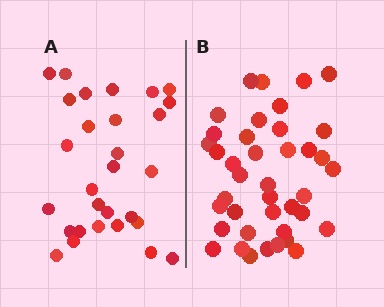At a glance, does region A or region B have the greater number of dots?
Region B (the right region) has more dots.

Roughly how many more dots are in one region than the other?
Region B has roughly 12 or so more dots than region A.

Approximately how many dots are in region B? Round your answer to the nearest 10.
About 40 dots.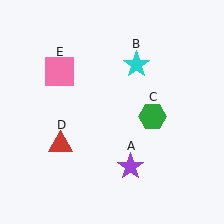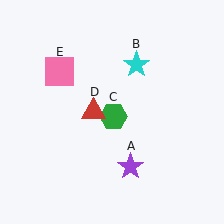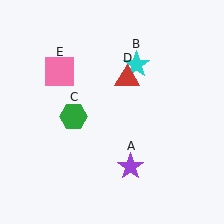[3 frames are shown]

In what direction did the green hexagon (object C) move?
The green hexagon (object C) moved left.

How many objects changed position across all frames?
2 objects changed position: green hexagon (object C), red triangle (object D).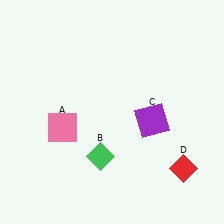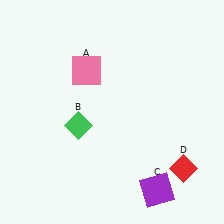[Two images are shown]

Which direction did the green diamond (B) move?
The green diamond (B) moved up.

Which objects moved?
The objects that moved are: the pink square (A), the green diamond (B), the purple square (C).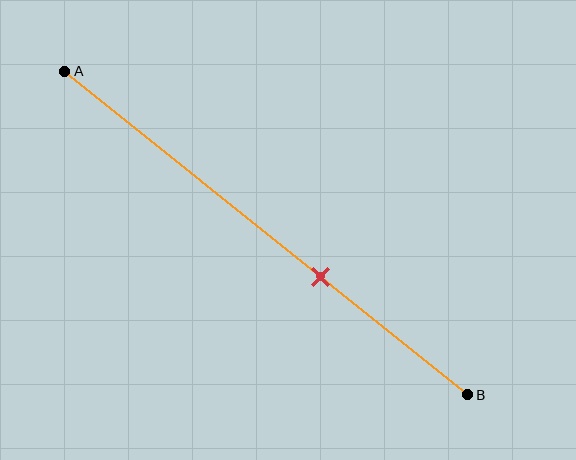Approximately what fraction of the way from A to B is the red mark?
The red mark is approximately 65% of the way from A to B.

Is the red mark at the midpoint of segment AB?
No, the mark is at about 65% from A, not at the 50% midpoint.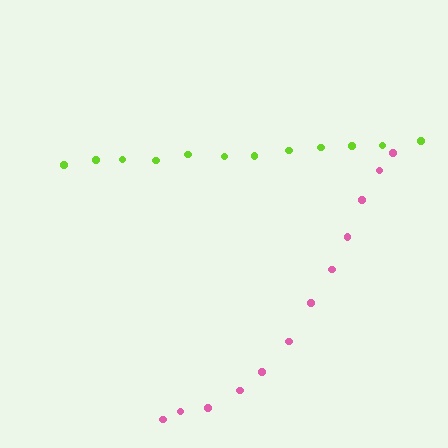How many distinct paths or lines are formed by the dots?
There are 2 distinct paths.